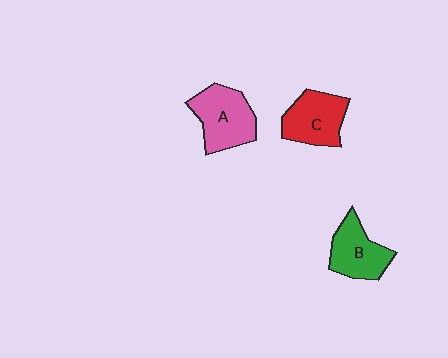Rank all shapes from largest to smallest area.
From largest to smallest: A (pink), C (red), B (green).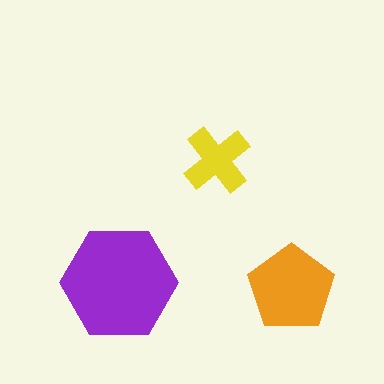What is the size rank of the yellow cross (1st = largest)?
3rd.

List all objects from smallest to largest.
The yellow cross, the orange pentagon, the purple hexagon.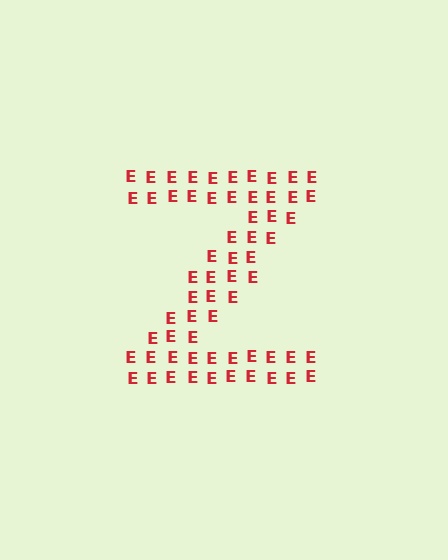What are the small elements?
The small elements are letter E's.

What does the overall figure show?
The overall figure shows the letter Z.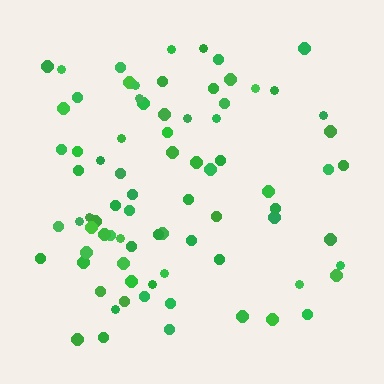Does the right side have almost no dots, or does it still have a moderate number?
Still a moderate number, just noticeably fewer than the left.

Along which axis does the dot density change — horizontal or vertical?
Horizontal.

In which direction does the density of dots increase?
From right to left, with the left side densest.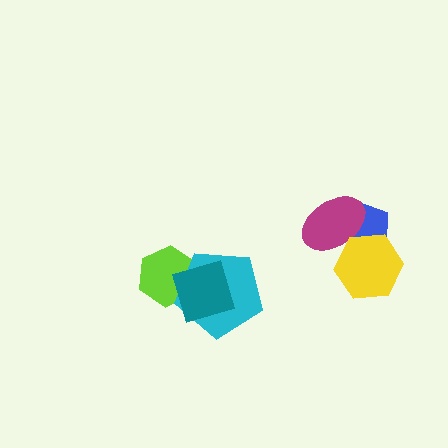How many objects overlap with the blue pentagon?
2 objects overlap with the blue pentagon.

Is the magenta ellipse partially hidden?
Yes, it is partially covered by another shape.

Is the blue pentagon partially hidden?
Yes, it is partially covered by another shape.